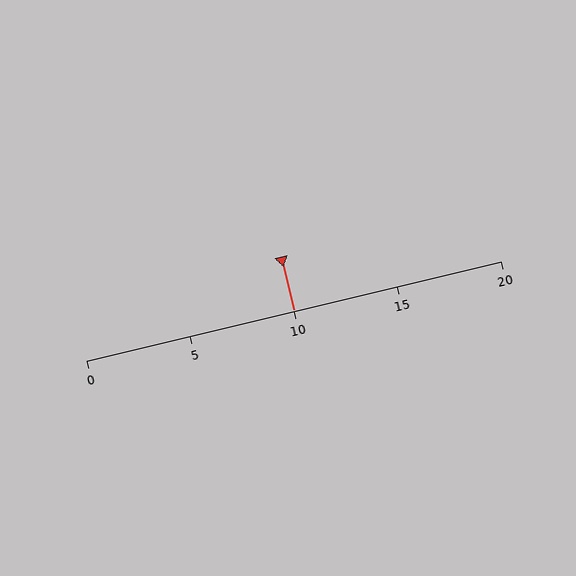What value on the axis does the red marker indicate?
The marker indicates approximately 10.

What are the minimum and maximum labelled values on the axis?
The axis runs from 0 to 20.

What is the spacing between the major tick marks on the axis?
The major ticks are spaced 5 apart.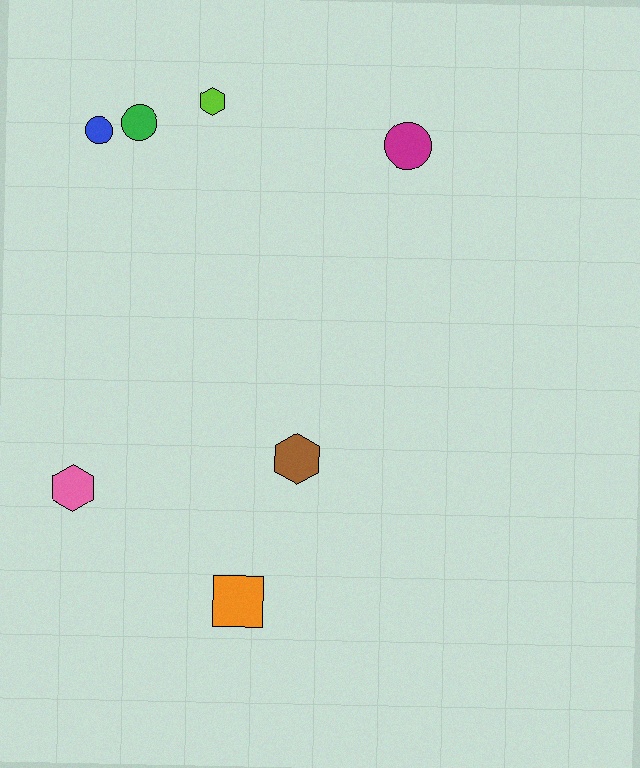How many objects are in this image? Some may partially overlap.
There are 7 objects.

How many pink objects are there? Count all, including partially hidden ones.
There is 1 pink object.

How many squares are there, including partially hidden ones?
There is 1 square.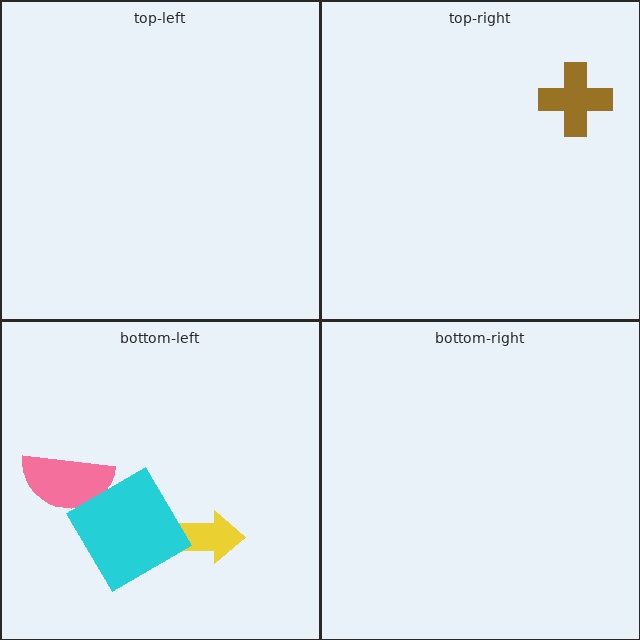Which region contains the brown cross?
The top-right region.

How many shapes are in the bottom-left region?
3.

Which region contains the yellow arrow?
The bottom-left region.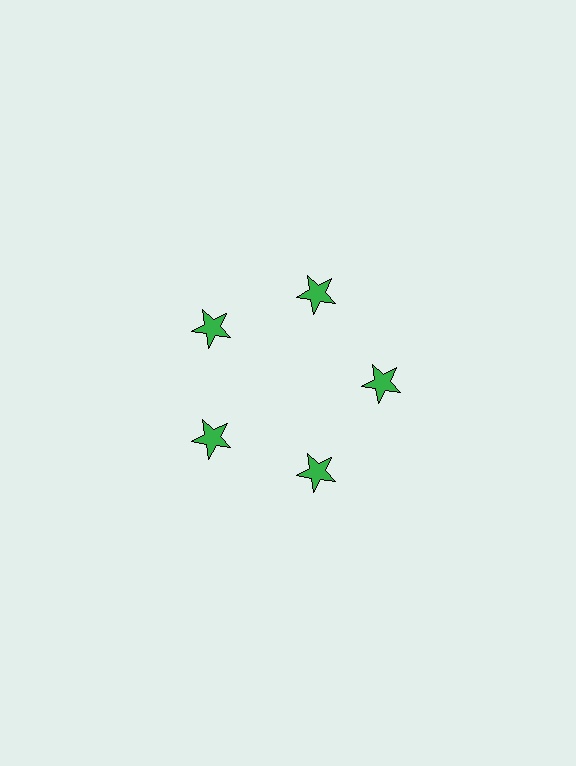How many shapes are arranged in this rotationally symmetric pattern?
There are 5 shapes, arranged in 5 groups of 1.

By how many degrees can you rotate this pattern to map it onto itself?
The pattern maps onto itself every 72 degrees of rotation.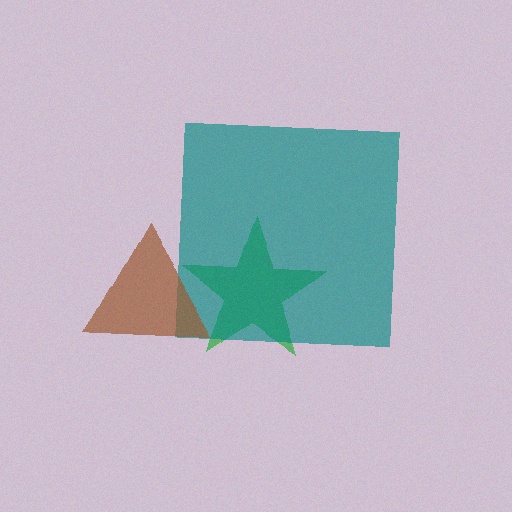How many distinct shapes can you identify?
There are 3 distinct shapes: a green star, a teal square, a brown triangle.